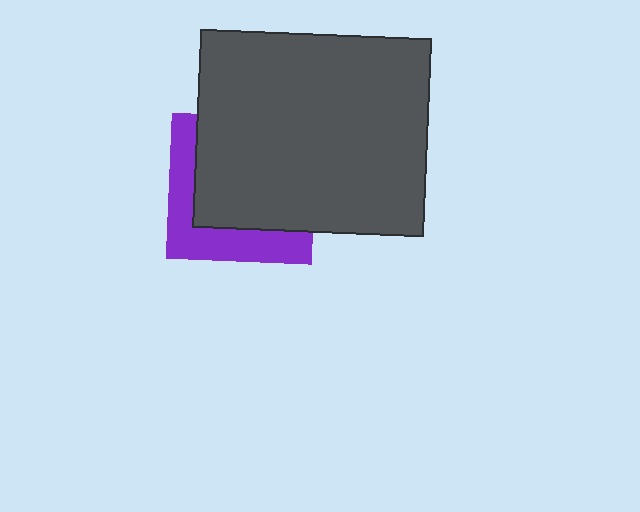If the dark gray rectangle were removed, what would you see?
You would see the complete purple square.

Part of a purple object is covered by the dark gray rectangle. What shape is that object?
It is a square.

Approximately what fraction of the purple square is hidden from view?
Roughly 64% of the purple square is hidden behind the dark gray rectangle.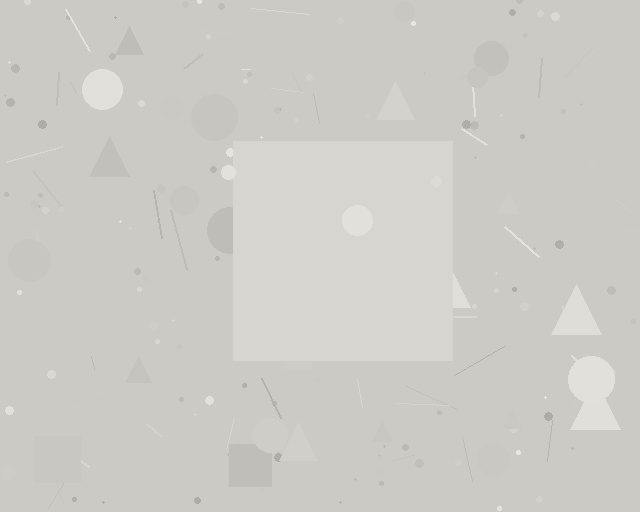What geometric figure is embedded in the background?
A square is embedded in the background.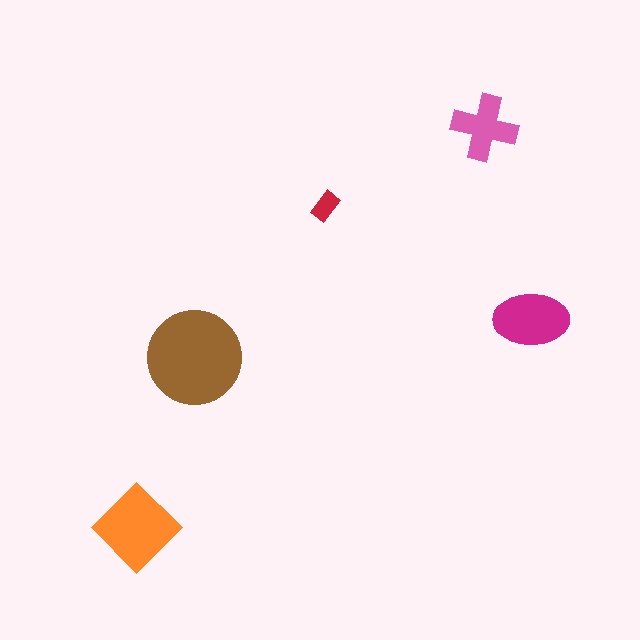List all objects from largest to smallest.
The brown circle, the orange diamond, the magenta ellipse, the pink cross, the red rectangle.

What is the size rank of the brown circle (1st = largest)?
1st.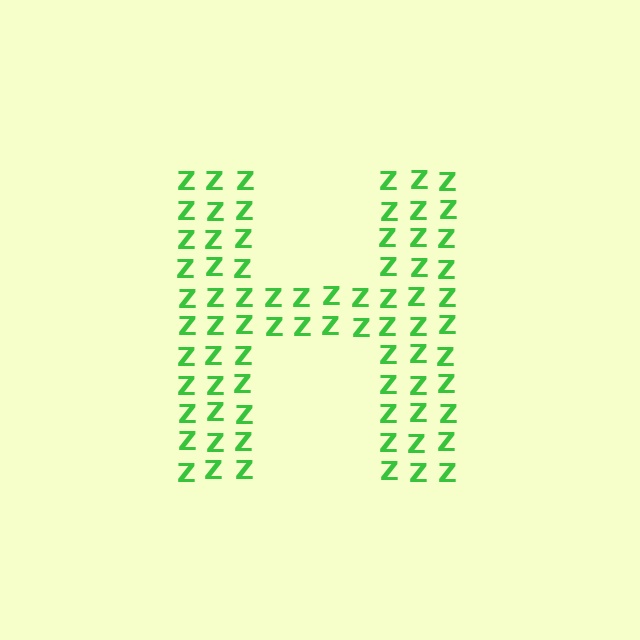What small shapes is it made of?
It is made of small letter Z's.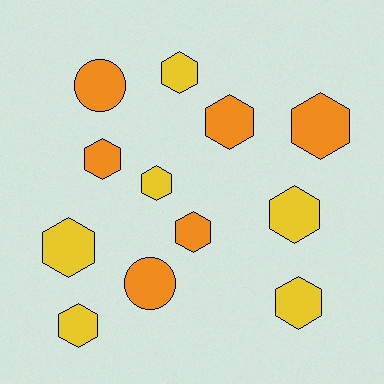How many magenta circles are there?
There are no magenta circles.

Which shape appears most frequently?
Hexagon, with 10 objects.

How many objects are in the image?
There are 12 objects.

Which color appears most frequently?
Orange, with 6 objects.